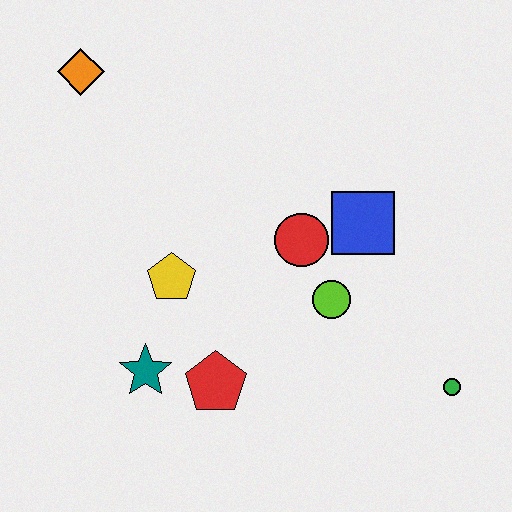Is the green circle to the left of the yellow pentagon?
No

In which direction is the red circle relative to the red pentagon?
The red circle is above the red pentagon.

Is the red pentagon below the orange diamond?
Yes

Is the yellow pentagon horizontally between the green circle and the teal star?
Yes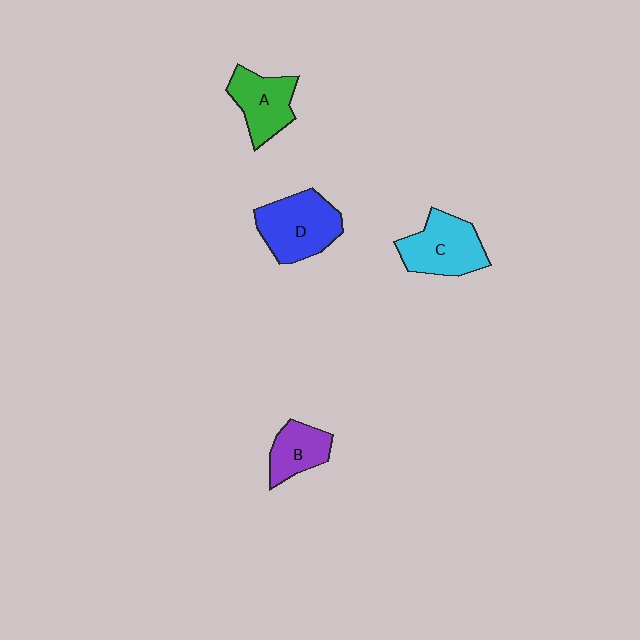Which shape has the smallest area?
Shape B (purple).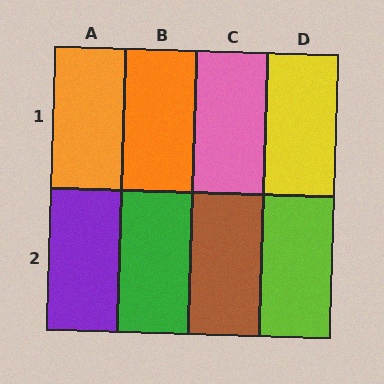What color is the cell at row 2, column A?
Purple.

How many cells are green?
1 cell is green.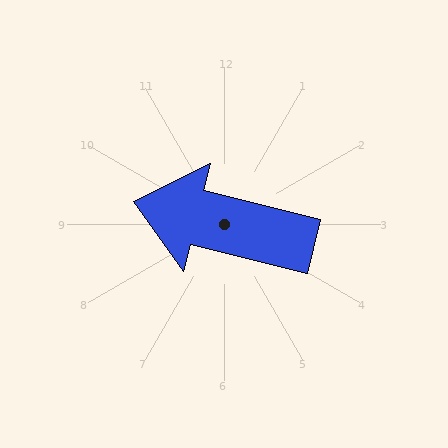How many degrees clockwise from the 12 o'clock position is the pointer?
Approximately 284 degrees.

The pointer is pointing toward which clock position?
Roughly 9 o'clock.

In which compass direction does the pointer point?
West.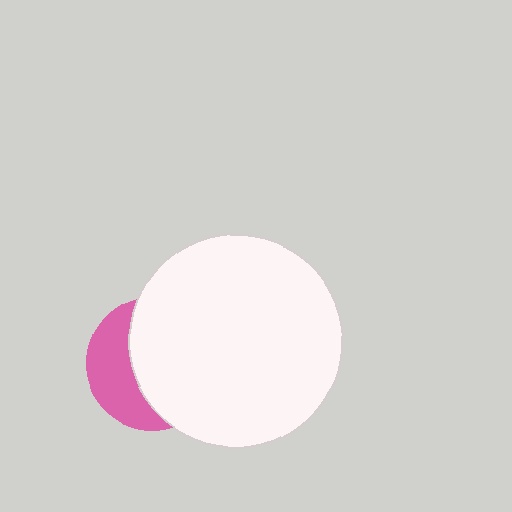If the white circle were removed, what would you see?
You would see the complete pink circle.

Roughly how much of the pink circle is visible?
A small part of it is visible (roughly 37%).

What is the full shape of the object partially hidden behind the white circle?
The partially hidden object is a pink circle.